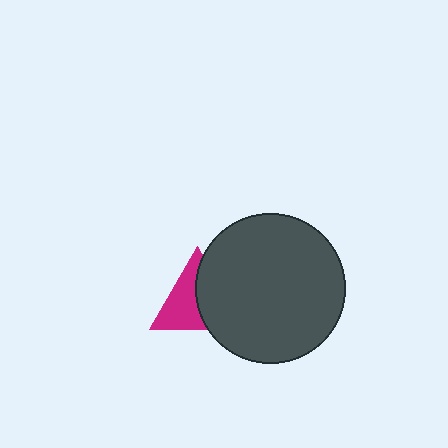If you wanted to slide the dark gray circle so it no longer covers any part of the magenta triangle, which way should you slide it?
Slide it right — that is the most direct way to separate the two shapes.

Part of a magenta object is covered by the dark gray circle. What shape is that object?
It is a triangle.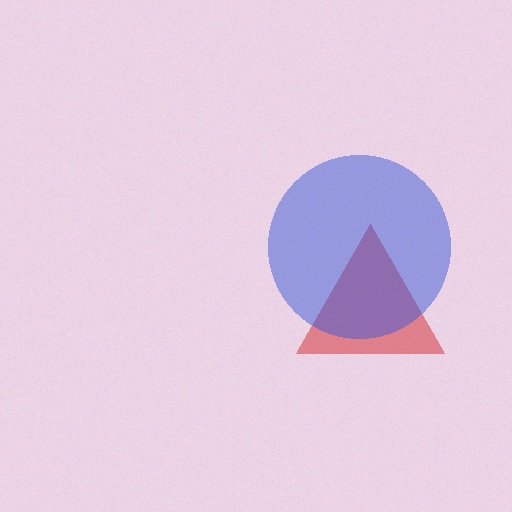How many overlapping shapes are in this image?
There are 2 overlapping shapes in the image.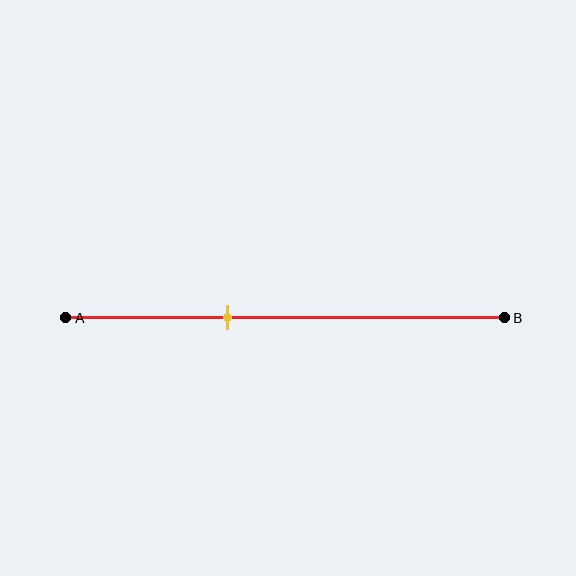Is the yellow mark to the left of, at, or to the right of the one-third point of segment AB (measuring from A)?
The yellow mark is to the right of the one-third point of segment AB.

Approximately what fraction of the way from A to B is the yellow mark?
The yellow mark is approximately 35% of the way from A to B.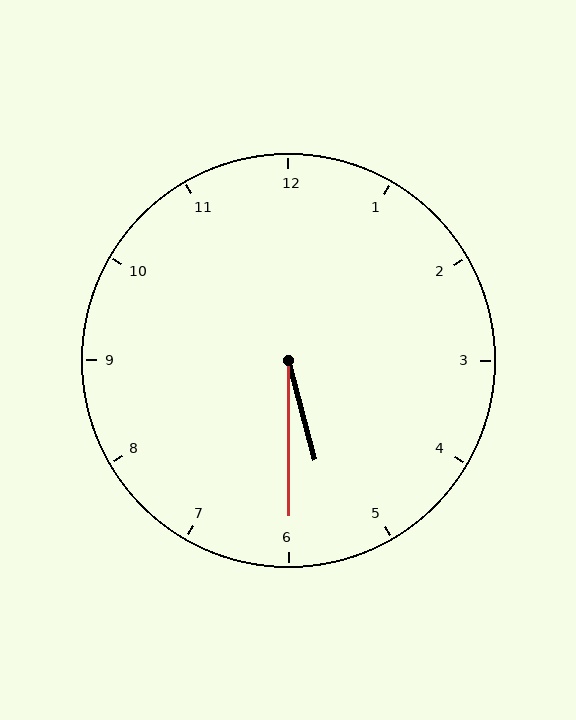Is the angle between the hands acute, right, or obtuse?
It is acute.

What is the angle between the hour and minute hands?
Approximately 15 degrees.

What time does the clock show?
5:30.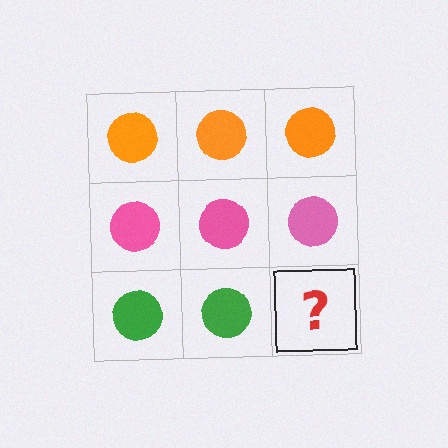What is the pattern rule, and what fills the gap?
The rule is that each row has a consistent color. The gap should be filled with a green circle.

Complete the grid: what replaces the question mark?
The question mark should be replaced with a green circle.